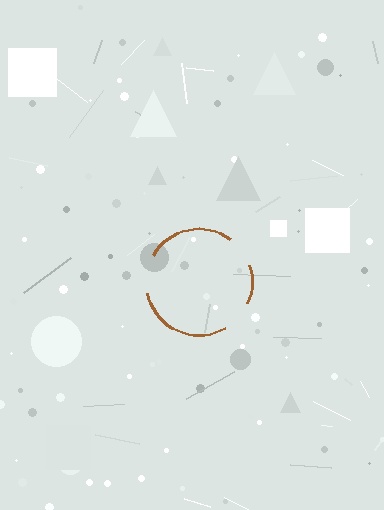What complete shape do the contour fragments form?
The contour fragments form a circle.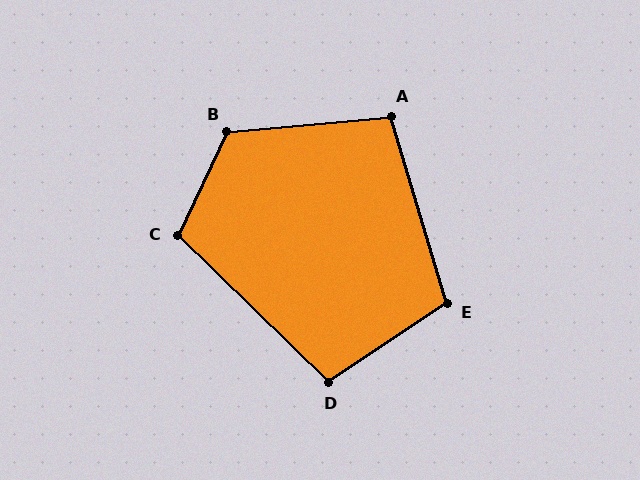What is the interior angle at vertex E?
Approximately 107 degrees (obtuse).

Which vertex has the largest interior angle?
B, at approximately 121 degrees.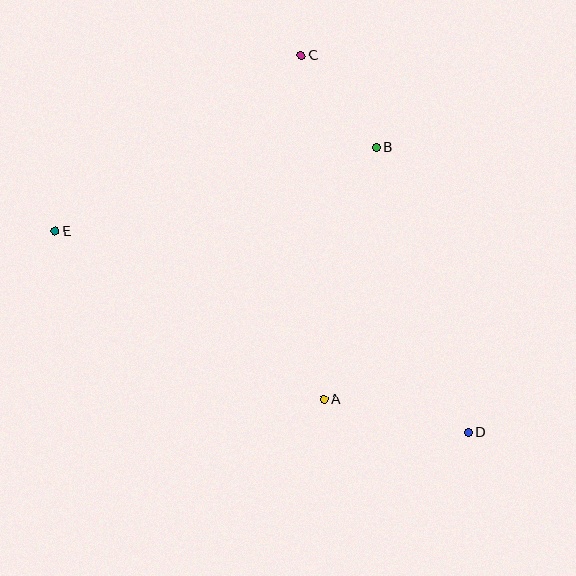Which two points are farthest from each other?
Points D and E are farthest from each other.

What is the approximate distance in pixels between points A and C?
The distance between A and C is approximately 345 pixels.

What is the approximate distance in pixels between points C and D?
The distance between C and D is approximately 413 pixels.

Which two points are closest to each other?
Points B and C are closest to each other.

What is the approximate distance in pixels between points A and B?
The distance between A and B is approximately 258 pixels.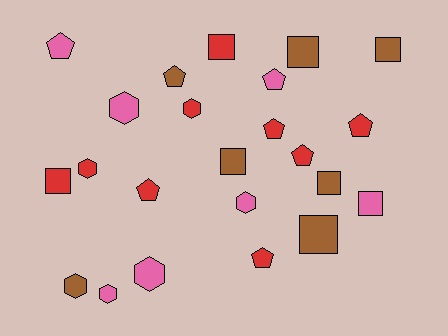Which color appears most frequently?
Red, with 9 objects.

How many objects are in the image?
There are 23 objects.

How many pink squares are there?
There is 1 pink square.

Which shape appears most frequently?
Square, with 8 objects.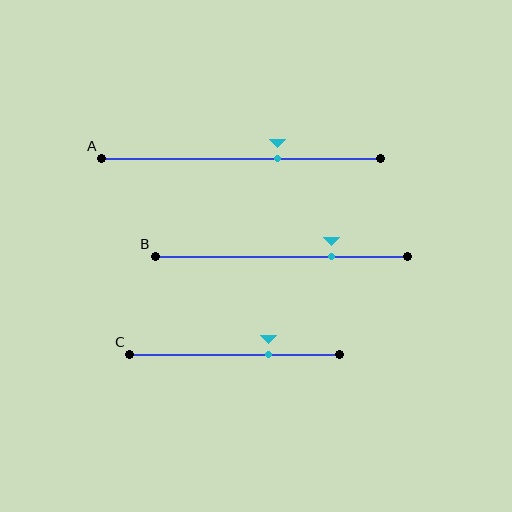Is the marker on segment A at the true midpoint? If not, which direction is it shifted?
No, the marker on segment A is shifted to the right by about 13% of the segment length.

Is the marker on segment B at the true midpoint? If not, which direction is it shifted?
No, the marker on segment B is shifted to the right by about 20% of the segment length.